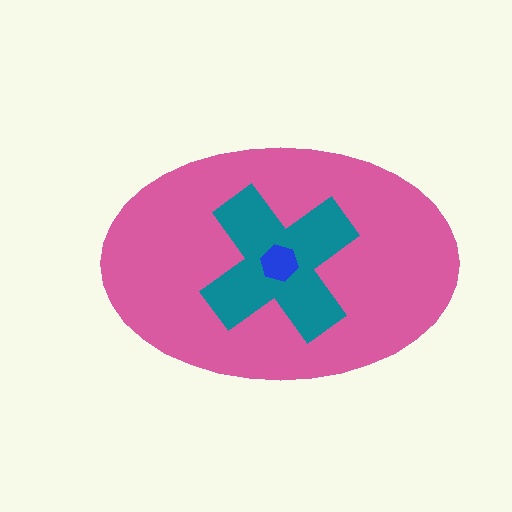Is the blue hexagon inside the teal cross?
Yes.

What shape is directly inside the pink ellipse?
The teal cross.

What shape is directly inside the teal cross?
The blue hexagon.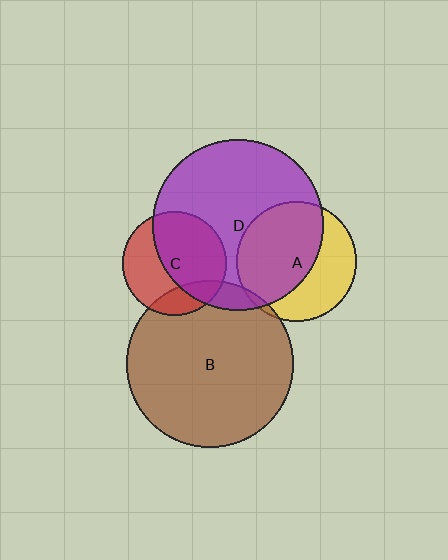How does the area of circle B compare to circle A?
Approximately 2.0 times.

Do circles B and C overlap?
Yes.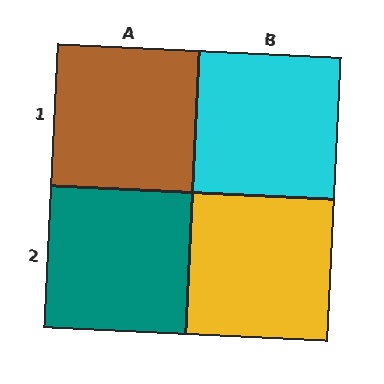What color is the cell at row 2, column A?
Teal.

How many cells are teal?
1 cell is teal.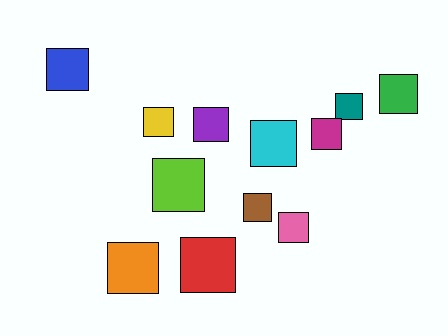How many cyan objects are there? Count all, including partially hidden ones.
There is 1 cyan object.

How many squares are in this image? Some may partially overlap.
There are 12 squares.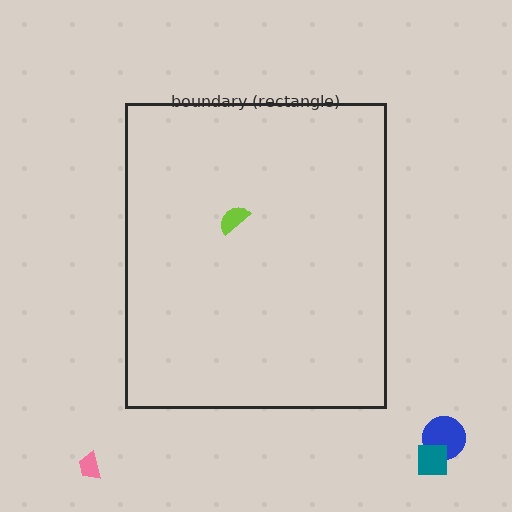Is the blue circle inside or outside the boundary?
Outside.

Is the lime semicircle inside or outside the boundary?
Inside.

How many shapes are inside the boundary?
1 inside, 3 outside.